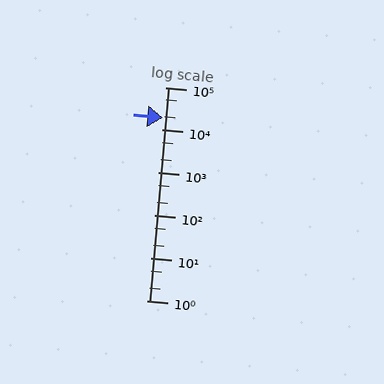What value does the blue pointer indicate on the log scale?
The pointer indicates approximately 19000.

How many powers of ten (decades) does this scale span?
The scale spans 5 decades, from 1 to 100000.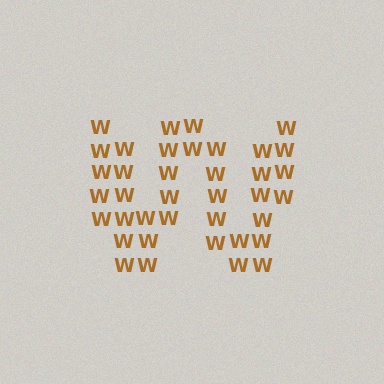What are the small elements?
The small elements are letter W's.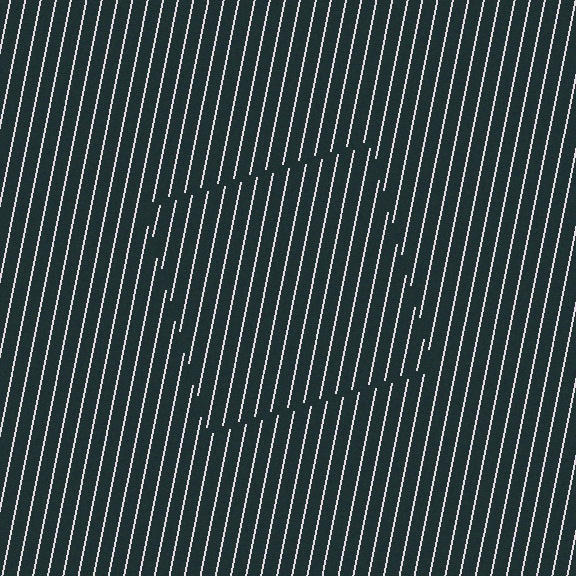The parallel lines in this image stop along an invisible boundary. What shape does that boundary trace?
An illusory square. The interior of the shape contains the same grating, shifted by half a period — the contour is defined by the phase discontinuity where line-ends from the inner and outer gratings abut.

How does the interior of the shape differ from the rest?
The interior of the shape contains the same grating, shifted by half a period — the contour is defined by the phase discontinuity where line-ends from the inner and outer gratings abut.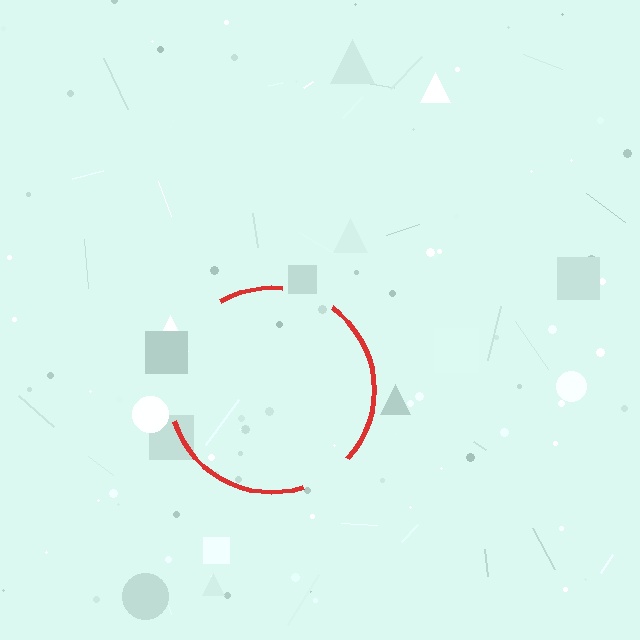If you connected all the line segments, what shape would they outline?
They would outline a circle.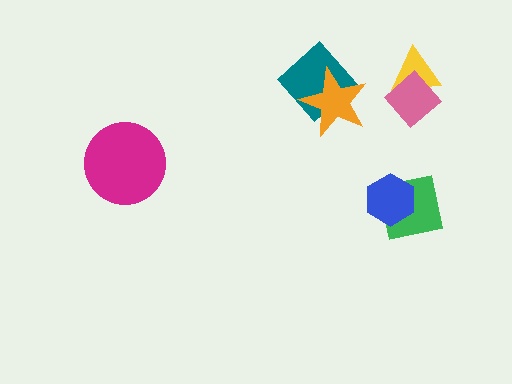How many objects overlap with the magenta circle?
0 objects overlap with the magenta circle.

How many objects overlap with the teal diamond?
1 object overlaps with the teal diamond.